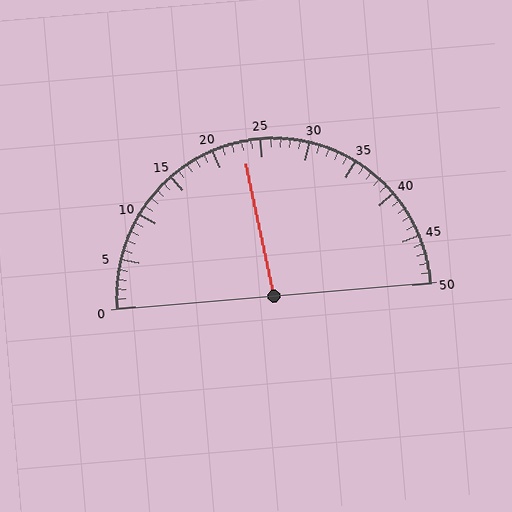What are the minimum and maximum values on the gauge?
The gauge ranges from 0 to 50.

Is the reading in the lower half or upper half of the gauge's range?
The reading is in the lower half of the range (0 to 50).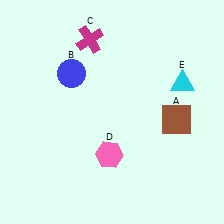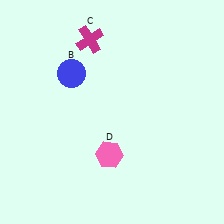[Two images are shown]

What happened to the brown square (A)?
The brown square (A) was removed in Image 2. It was in the bottom-right area of Image 1.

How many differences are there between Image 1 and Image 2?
There are 2 differences between the two images.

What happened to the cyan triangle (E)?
The cyan triangle (E) was removed in Image 2. It was in the top-right area of Image 1.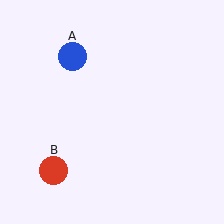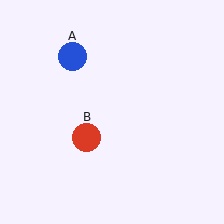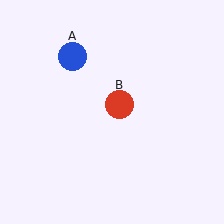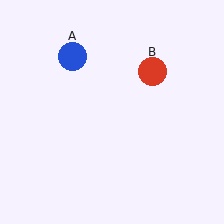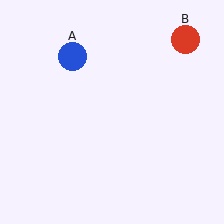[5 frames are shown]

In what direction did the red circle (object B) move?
The red circle (object B) moved up and to the right.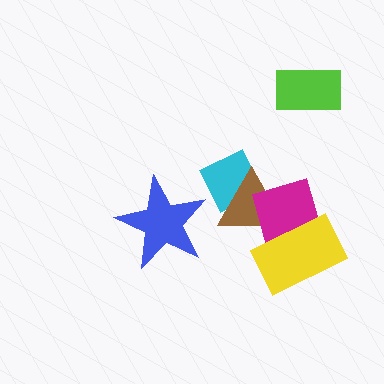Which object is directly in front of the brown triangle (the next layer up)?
The magenta diamond is directly in front of the brown triangle.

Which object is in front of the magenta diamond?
The yellow rectangle is in front of the magenta diamond.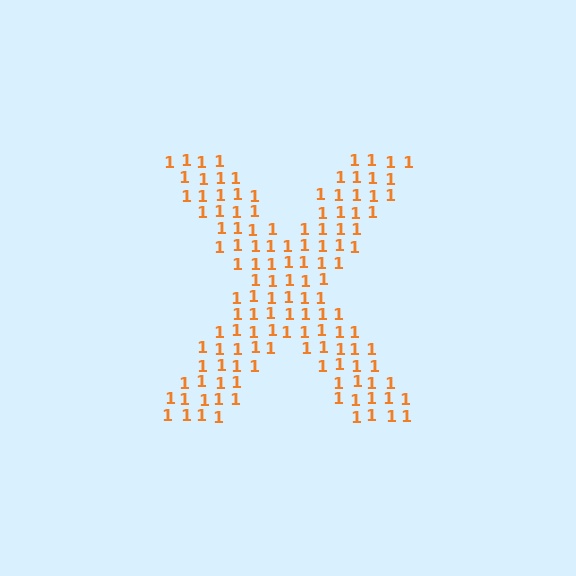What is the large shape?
The large shape is the letter X.